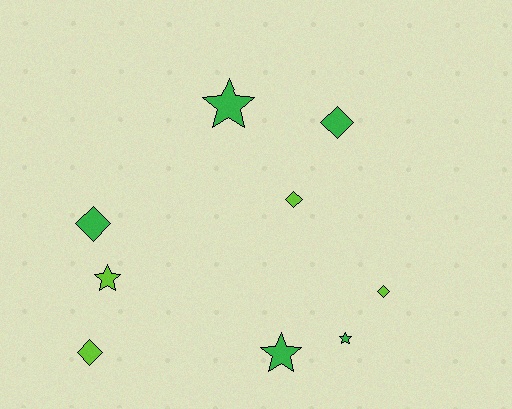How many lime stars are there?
There is 1 lime star.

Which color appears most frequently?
Green, with 5 objects.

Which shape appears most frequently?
Diamond, with 5 objects.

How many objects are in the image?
There are 9 objects.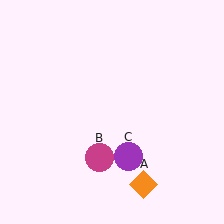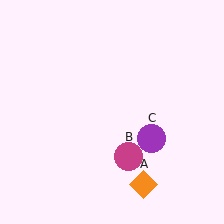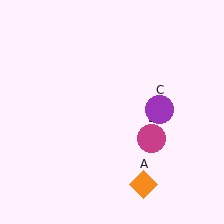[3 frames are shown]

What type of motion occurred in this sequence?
The magenta circle (object B), purple circle (object C) rotated counterclockwise around the center of the scene.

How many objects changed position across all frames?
2 objects changed position: magenta circle (object B), purple circle (object C).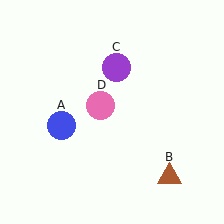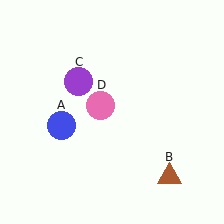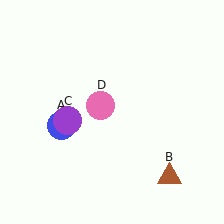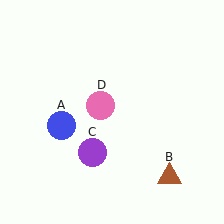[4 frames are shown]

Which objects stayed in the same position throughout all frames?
Blue circle (object A) and brown triangle (object B) and pink circle (object D) remained stationary.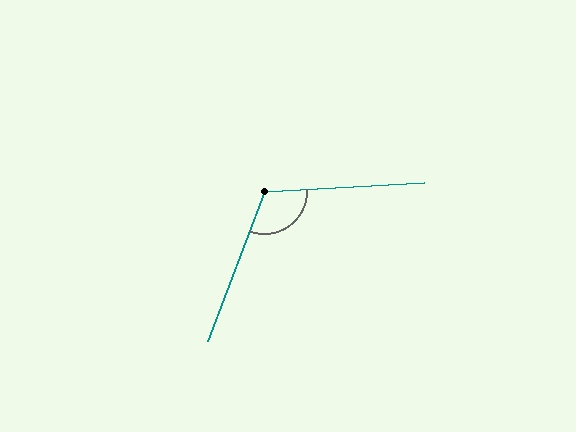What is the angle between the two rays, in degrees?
Approximately 114 degrees.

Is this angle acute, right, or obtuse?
It is obtuse.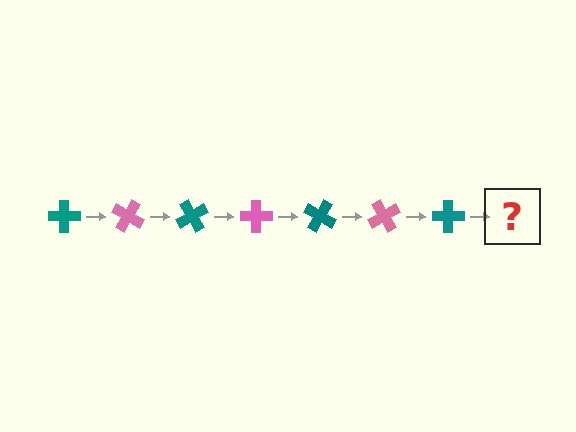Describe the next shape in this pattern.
It should be a pink cross, rotated 210 degrees from the start.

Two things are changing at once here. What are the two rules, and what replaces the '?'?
The two rules are that it rotates 30 degrees each step and the color cycles through teal and pink. The '?' should be a pink cross, rotated 210 degrees from the start.